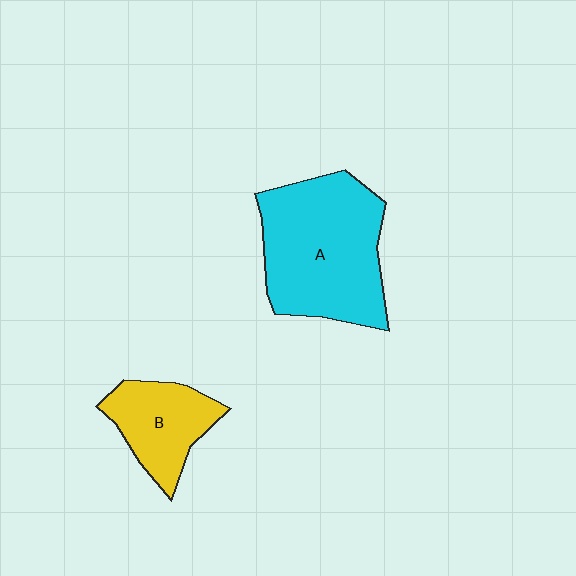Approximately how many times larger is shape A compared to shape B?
Approximately 2.0 times.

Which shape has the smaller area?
Shape B (yellow).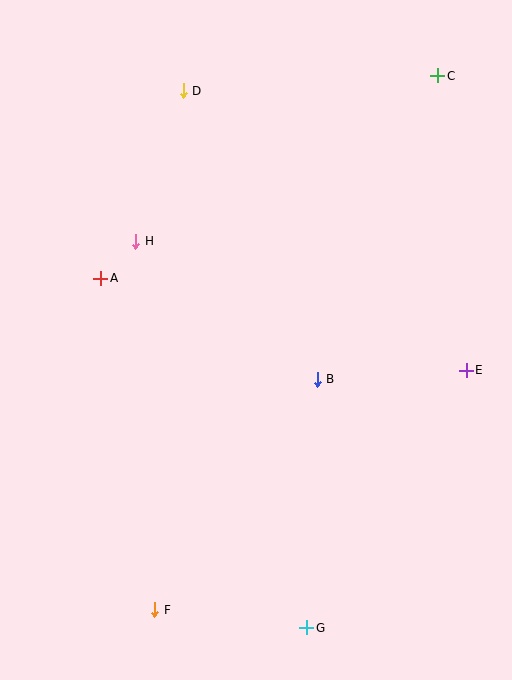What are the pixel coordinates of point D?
Point D is at (183, 91).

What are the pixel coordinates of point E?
Point E is at (466, 370).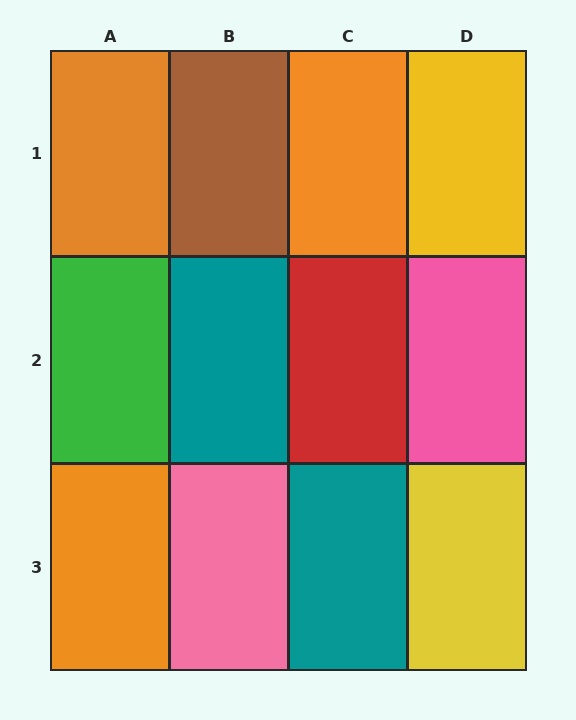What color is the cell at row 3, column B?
Pink.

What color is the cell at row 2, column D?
Pink.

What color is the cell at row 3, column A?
Orange.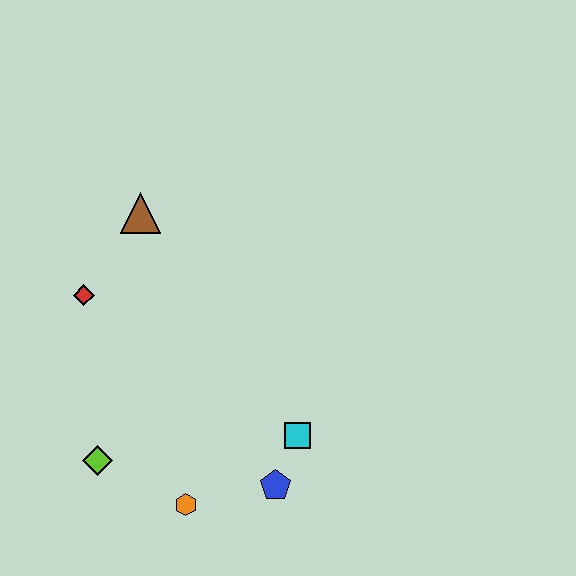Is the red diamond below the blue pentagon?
No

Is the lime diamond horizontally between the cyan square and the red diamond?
Yes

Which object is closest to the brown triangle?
The red diamond is closest to the brown triangle.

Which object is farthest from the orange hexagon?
The brown triangle is farthest from the orange hexagon.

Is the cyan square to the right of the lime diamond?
Yes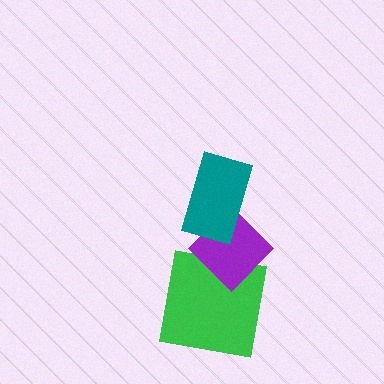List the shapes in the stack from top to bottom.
From top to bottom: the teal rectangle, the purple diamond, the green square.